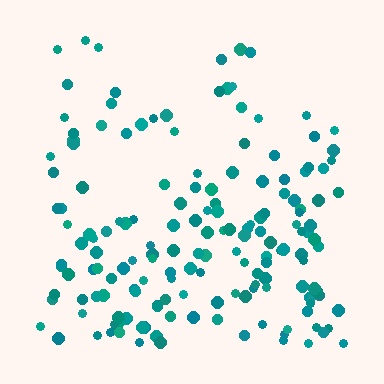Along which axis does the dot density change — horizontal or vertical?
Vertical.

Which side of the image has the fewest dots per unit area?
The top.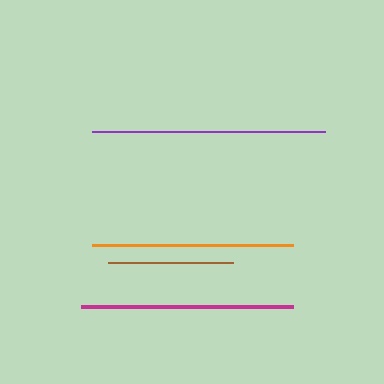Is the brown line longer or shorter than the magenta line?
The magenta line is longer than the brown line.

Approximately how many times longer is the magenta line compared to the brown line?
The magenta line is approximately 1.7 times the length of the brown line.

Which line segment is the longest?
The purple line is the longest at approximately 233 pixels.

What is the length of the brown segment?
The brown segment is approximately 125 pixels long.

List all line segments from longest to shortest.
From longest to shortest: purple, magenta, orange, brown.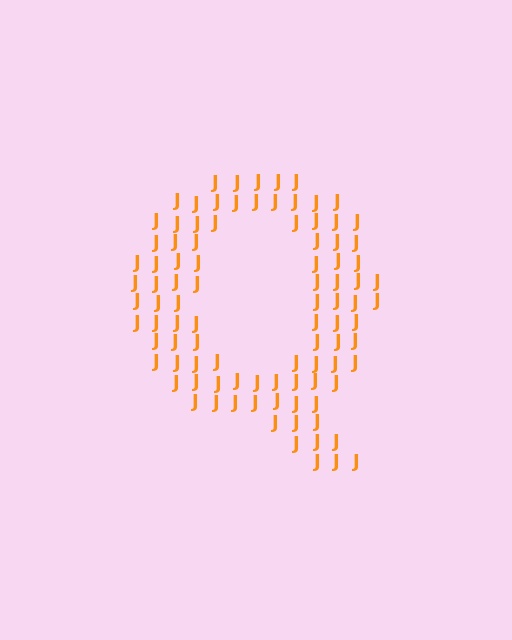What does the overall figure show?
The overall figure shows the letter Q.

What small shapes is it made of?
It is made of small letter J's.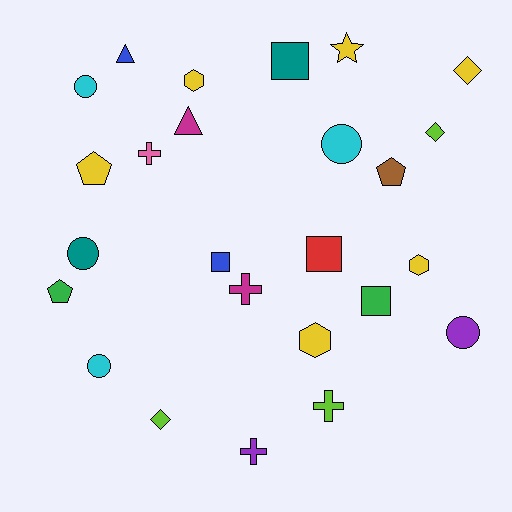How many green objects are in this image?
There are 2 green objects.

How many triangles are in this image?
There are 2 triangles.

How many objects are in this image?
There are 25 objects.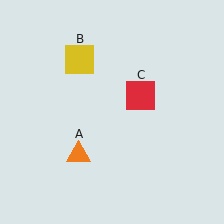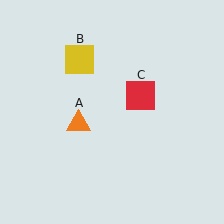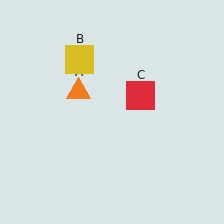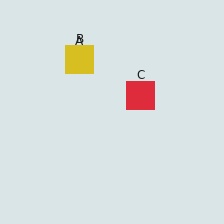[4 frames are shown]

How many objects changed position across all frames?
1 object changed position: orange triangle (object A).